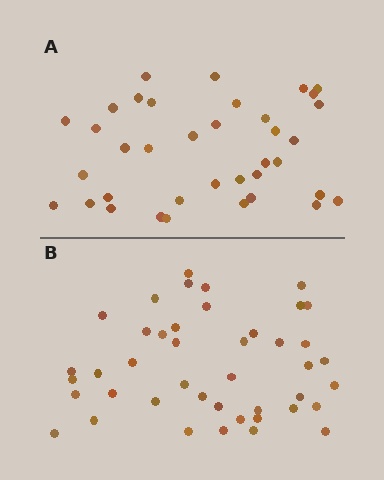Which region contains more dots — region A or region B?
Region B (the bottom region) has more dots.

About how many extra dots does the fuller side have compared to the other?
Region B has about 6 more dots than region A.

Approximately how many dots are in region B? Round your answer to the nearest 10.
About 40 dots. (The exact count is 43, which rounds to 40.)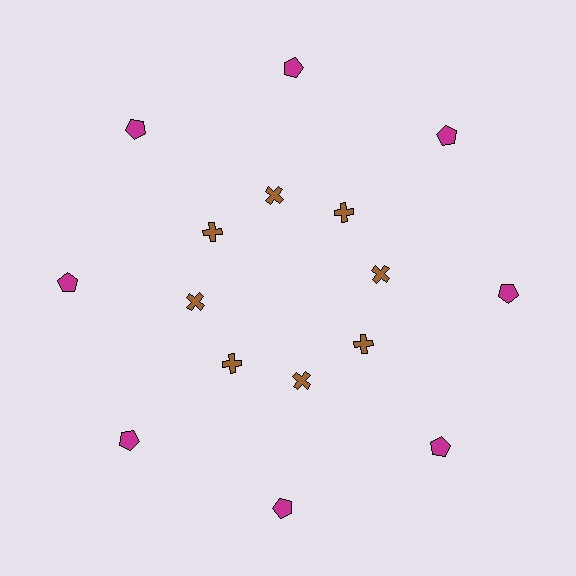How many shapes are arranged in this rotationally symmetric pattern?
There are 16 shapes, arranged in 8 groups of 2.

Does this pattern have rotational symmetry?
Yes, this pattern has 8-fold rotational symmetry. It looks the same after rotating 45 degrees around the center.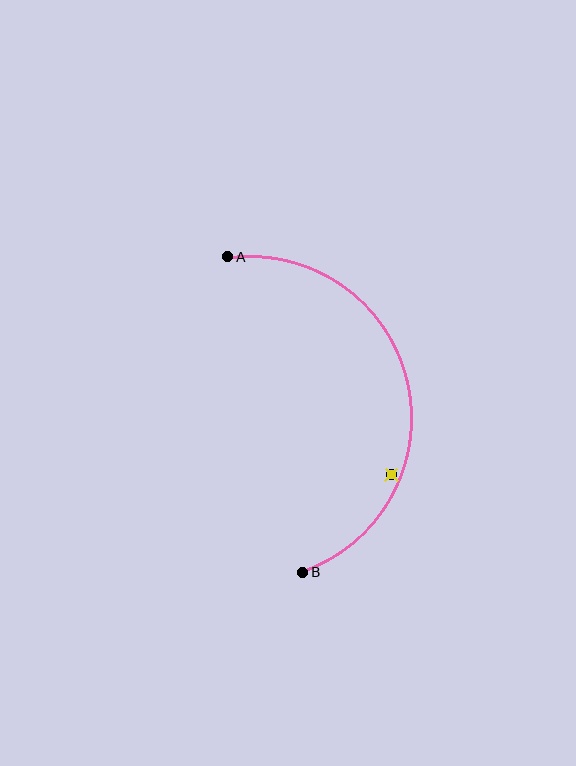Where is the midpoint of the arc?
The arc midpoint is the point on the curve farthest from the straight line joining A and B. It sits to the right of that line.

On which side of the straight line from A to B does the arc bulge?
The arc bulges to the right of the straight line connecting A and B.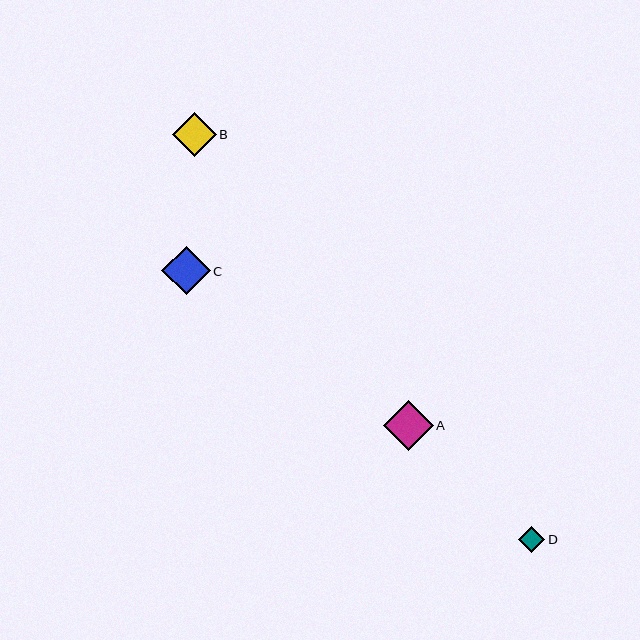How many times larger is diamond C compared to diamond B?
Diamond C is approximately 1.1 times the size of diamond B.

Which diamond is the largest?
Diamond A is the largest with a size of approximately 50 pixels.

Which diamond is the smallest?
Diamond D is the smallest with a size of approximately 26 pixels.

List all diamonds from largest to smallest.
From largest to smallest: A, C, B, D.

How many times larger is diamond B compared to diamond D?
Diamond B is approximately 1.7 times the size of diamond D.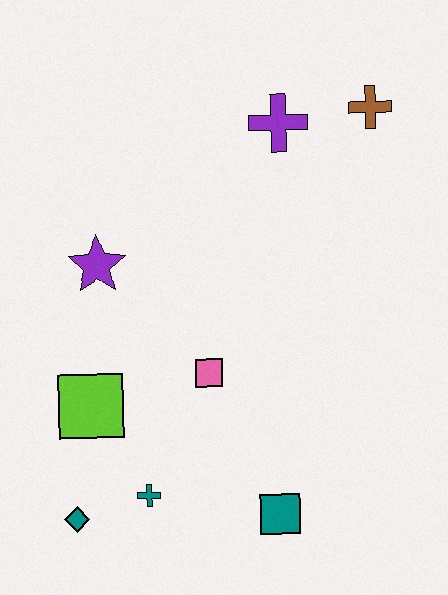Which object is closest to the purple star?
The lime square is closest to the purple star.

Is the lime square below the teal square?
No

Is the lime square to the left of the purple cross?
Yes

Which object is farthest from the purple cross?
The teal diamond is farthest from the purple cross.